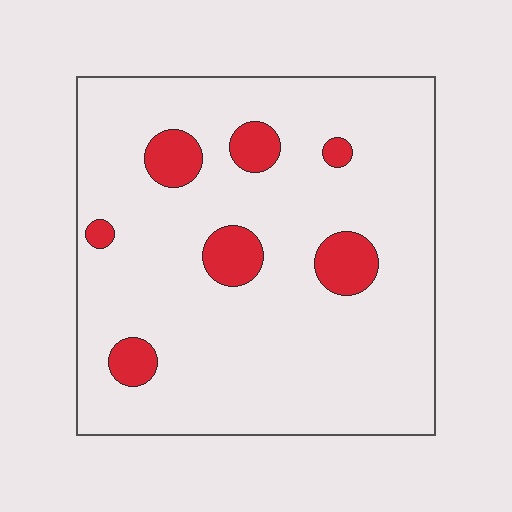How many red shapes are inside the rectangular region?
7.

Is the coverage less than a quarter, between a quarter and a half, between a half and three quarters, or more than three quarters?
Less than a quarter.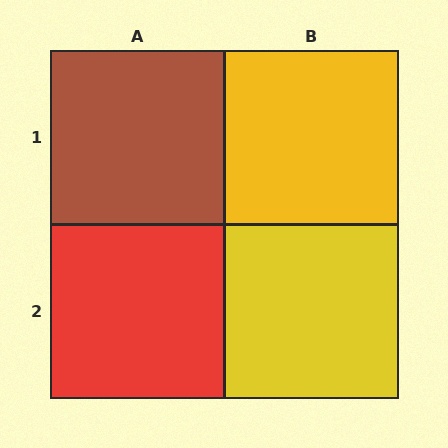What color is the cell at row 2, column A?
Red.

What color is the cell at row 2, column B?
Yellow.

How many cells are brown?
1 cell is brown.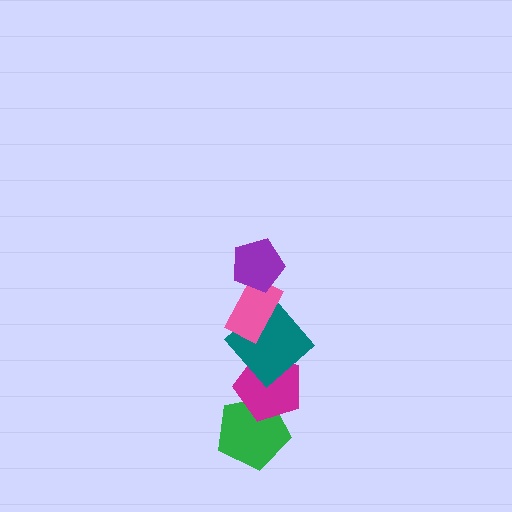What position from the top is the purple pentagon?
The purple pentagon is 1st from the top.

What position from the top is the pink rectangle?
The pink rectangle is 2nd from the top.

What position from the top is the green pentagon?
The green pentagon is 5th from the top.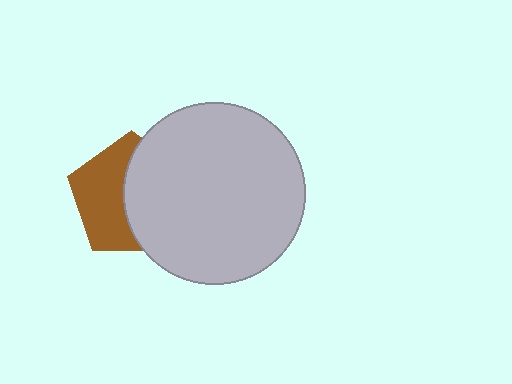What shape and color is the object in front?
The object in front is a light gray circle.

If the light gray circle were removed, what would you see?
You would see the complete brown pentagon.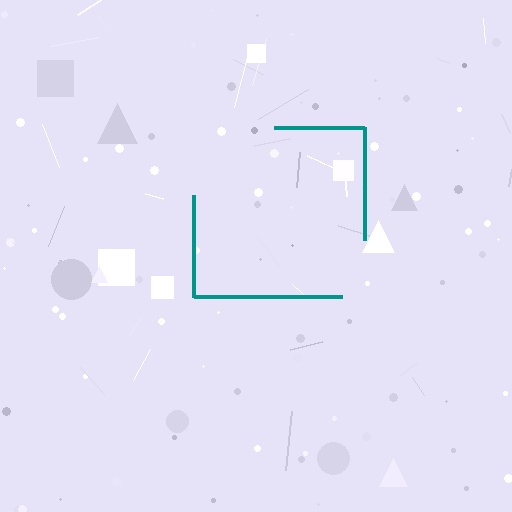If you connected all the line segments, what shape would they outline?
They would outline a square.